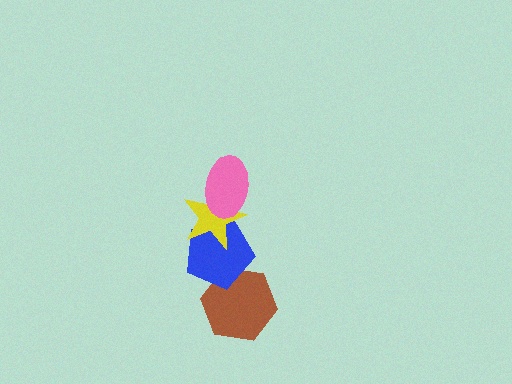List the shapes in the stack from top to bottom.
From top to bottom: the pink ellipse, the yellow star, the blue pentagon, the brown hexagon.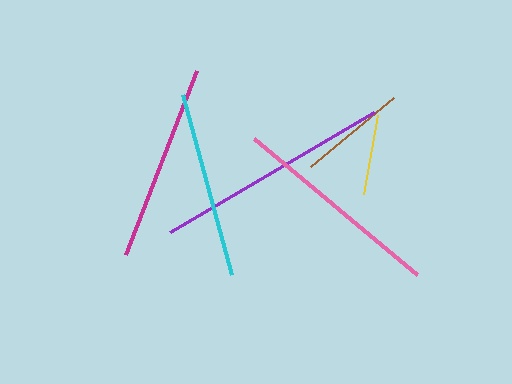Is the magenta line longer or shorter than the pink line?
The pink line is longer than the magenta line.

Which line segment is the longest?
The purple line is the longest at approximately 237 pixels.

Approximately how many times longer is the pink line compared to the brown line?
The pink line is approximately 1.9 times the length of the brown line.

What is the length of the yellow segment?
The yellow segment is approximately 80 pixels long.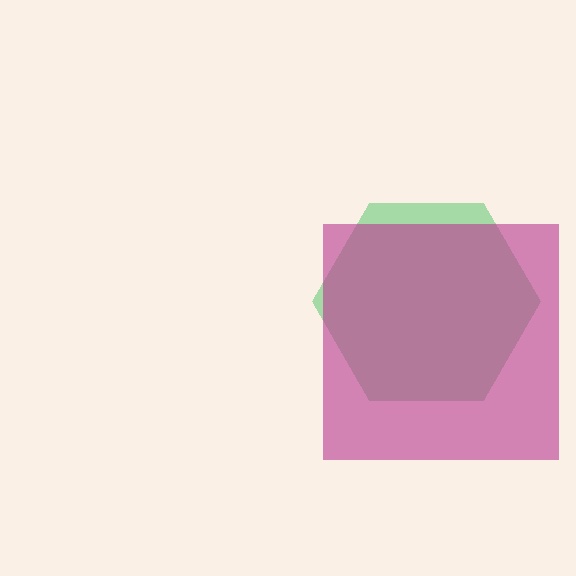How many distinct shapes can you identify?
There are 2 distinct shapes: a green hexagon, a magenta square.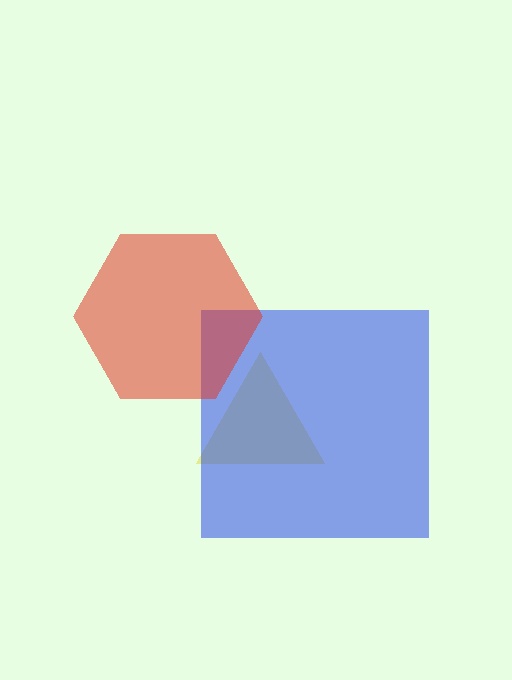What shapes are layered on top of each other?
The layered shapes are: a yellow triangle, a blue square, a red hexagon.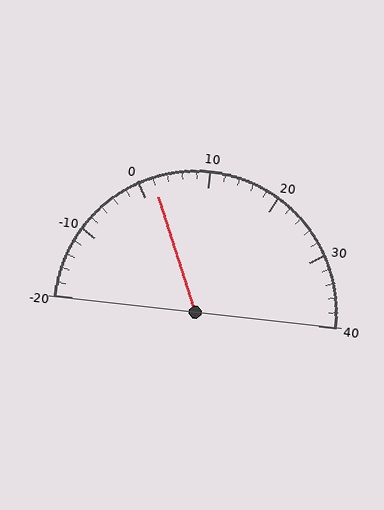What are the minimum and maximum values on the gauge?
The gauge ranges from -20 to 40.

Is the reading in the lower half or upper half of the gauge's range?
The reading is in the lower half of the range (-20 to 40).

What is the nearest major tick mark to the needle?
The nearest major tick mark is 0.